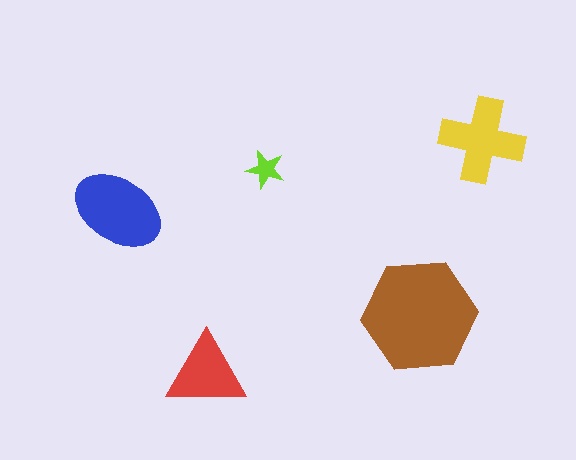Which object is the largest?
The brown hexagon.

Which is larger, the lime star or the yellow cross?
The yellow cross.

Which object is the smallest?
The lime star.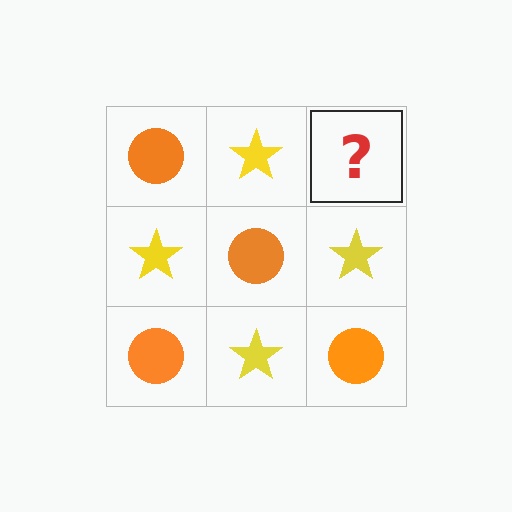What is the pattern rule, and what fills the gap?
The rule is that it alternates orange circle and yellow star in a checkerboard pattern. The gap should be filled with an orange circle.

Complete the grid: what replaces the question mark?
The question mark should be replaced with an orange circle.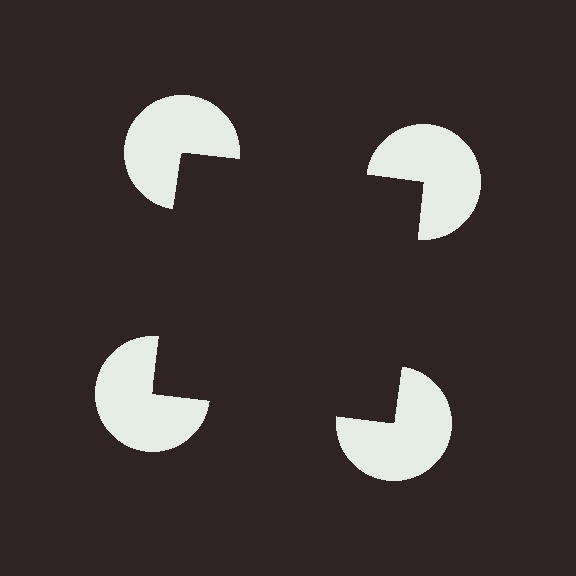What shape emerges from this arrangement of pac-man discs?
An illusory square — its edges are inferred from the aligned wedge cuts in the pac-man discs, not physically drawn.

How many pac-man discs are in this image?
There are 4 — one at each vertex of the illusory square.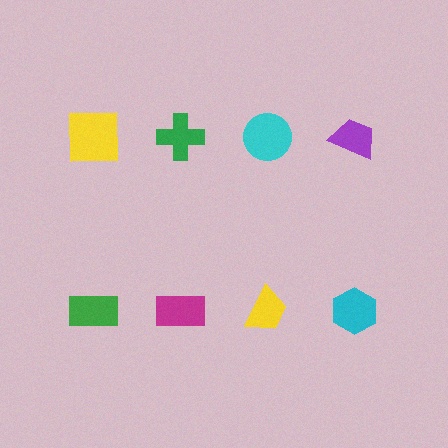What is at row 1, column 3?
A cyan circle.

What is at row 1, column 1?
A yellow square.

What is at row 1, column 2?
A green cross.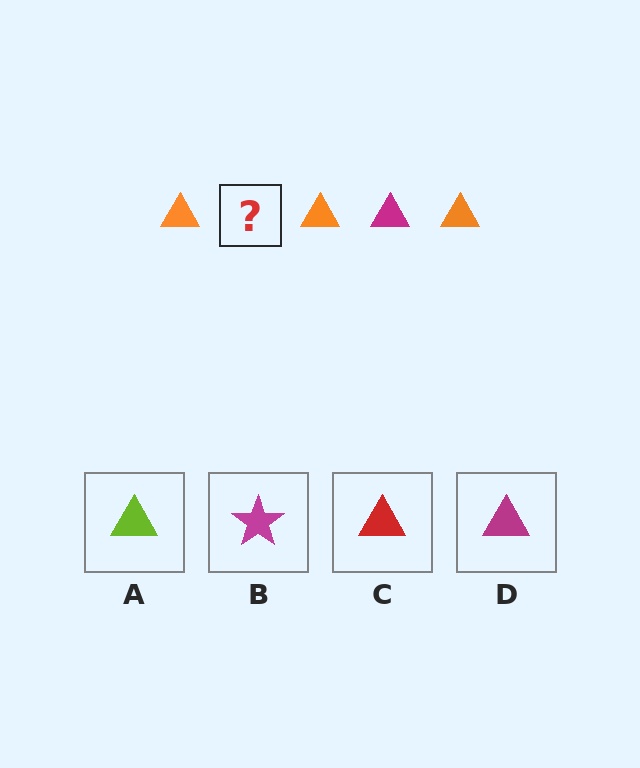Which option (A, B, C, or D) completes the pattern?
D.